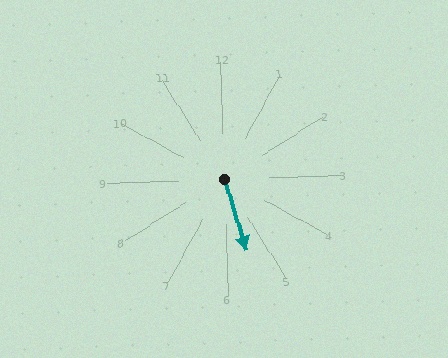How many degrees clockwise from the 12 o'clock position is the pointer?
Approximately 164 degrees.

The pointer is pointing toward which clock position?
Roughly 5 o'clock.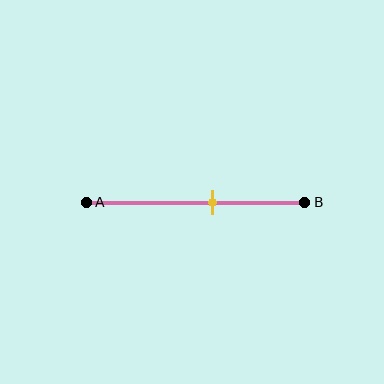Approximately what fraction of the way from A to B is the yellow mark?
The yellow mark is approximately 60% of the way from A to B.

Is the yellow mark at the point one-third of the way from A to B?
No, the mark is at about 60% from A, not at the 33% one-third point.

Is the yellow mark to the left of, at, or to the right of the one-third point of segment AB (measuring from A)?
The yellow mark is to the right of the one-third point of segment AB.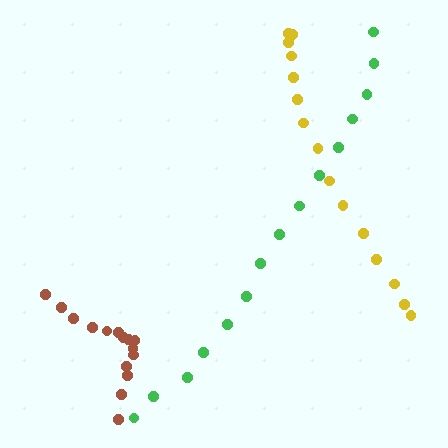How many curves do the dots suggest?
There are 3 distinct paths.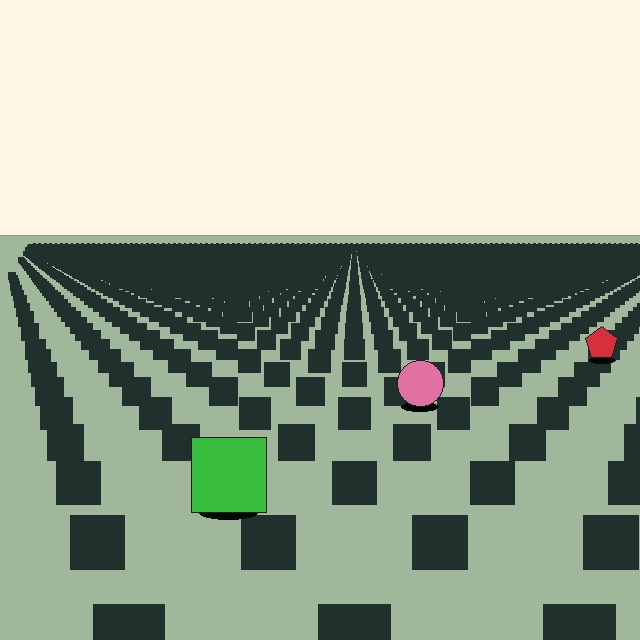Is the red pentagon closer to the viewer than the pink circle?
No. The pink circle is closer — you can tell from the texture gradient: the ground texture is coarser near it.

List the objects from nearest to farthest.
From nearest to farthest: the green square, the pink circle, the red pentagon.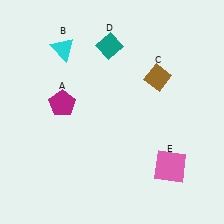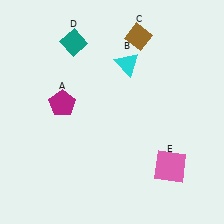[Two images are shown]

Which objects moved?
The objects that moved are: the cyan triangle (B), the brown diamond (C), the teal diamond (D).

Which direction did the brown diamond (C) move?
The brown diamond (C) moved up.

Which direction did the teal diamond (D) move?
The teal diamond (D) moved left.